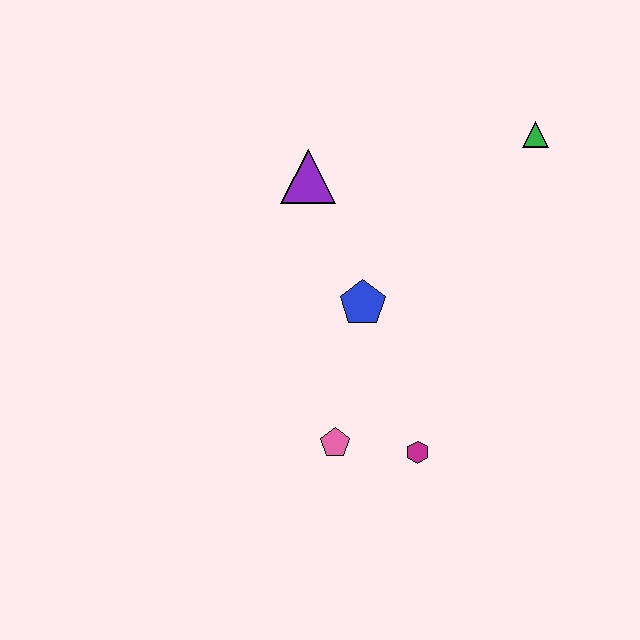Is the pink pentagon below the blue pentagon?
Yes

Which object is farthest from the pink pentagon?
The green triangle is farthest from the pink pentagon.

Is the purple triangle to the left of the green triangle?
Yes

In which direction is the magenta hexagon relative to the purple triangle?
The magenta hexagon is below the purple triangle.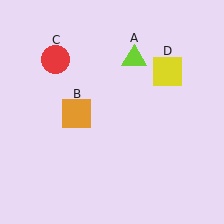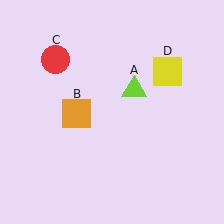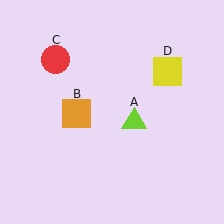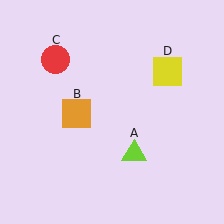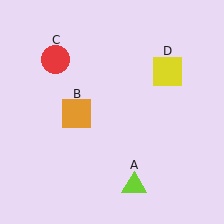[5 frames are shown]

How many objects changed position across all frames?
1 object changed position: lime triangle (object A).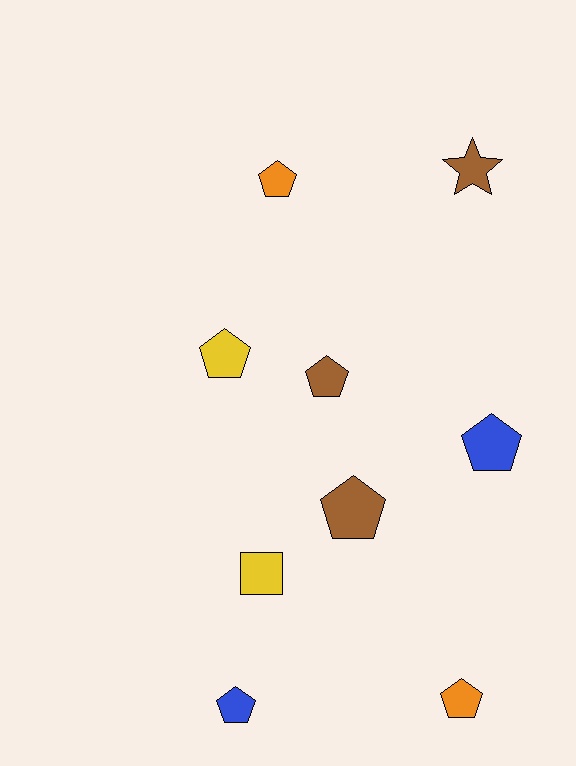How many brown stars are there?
There is 1 brown star.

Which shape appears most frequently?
Pentagon, with 7 objects.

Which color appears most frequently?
Brown, with 3 objects.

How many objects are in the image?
There are 9 objects.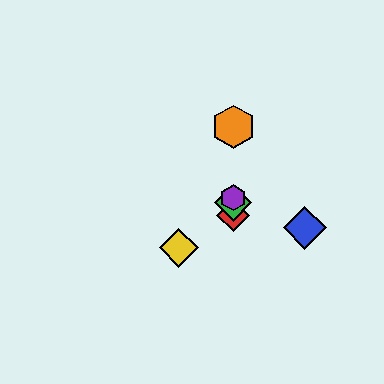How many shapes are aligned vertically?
4 shapes (the red diamond, the green diamond, the purple hexagon, the orange hexagon) are aligned vertically.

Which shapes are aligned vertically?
The red diamond, the green diamond, the purple hexagon, the orange hexagon are aligned vertically.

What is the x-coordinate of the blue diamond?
The blue diamond is at x≈305.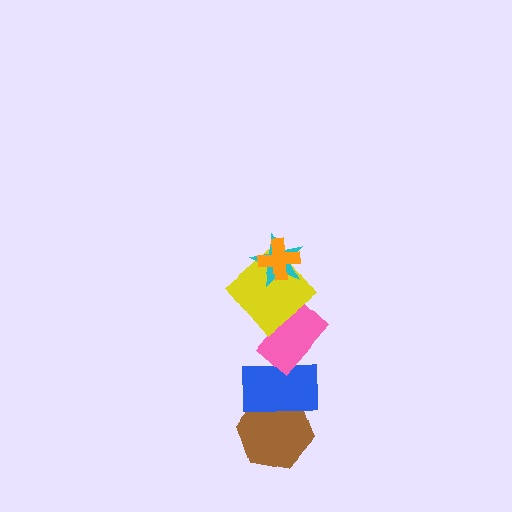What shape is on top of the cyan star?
The orange cross is on top of the cyan star.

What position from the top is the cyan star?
The cyan star is 2nd from the top.